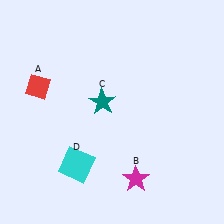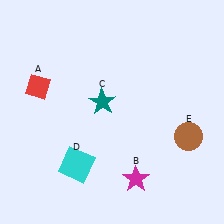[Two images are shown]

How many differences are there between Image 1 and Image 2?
There is 1 difference between the two images.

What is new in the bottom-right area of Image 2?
A brown circle (E) was added in the bottom-right area of Image 2.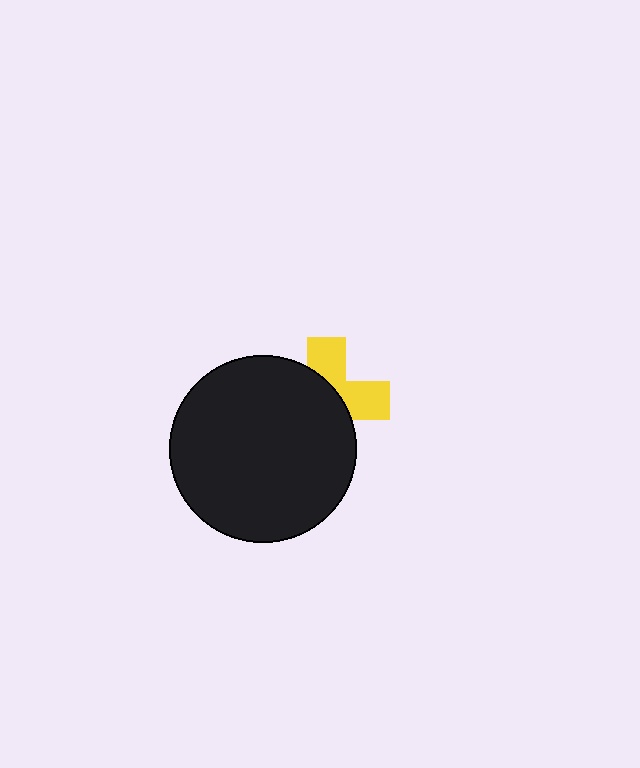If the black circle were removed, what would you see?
You would see the complete yellow cross.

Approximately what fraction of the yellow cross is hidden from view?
Roughly 60% of the yellow cross is hidden behind the black circle.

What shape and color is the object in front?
The object in front is a black circle.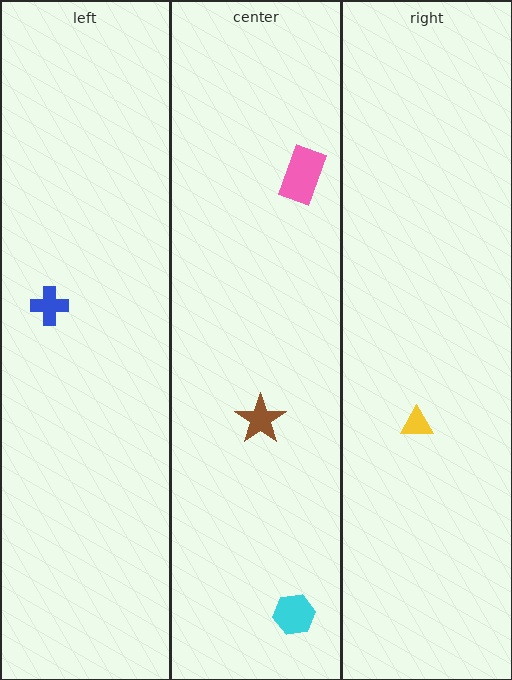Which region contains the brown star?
The center region.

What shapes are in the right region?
The yellow triangle.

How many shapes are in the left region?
1.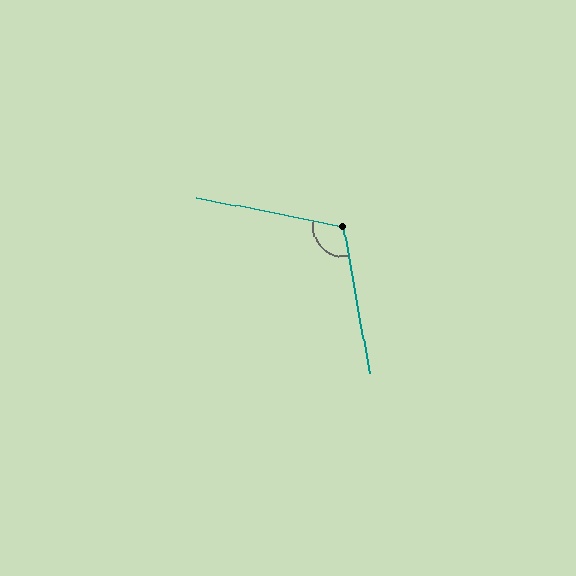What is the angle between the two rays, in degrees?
Approximately 111 degrees.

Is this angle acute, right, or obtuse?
It is obtuse.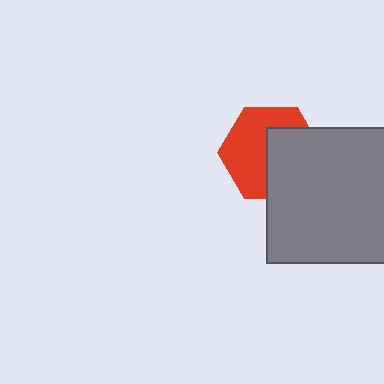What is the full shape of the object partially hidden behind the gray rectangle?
The partially hidden object is a red hexagon.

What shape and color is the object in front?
The object in front is a gray rectangle.